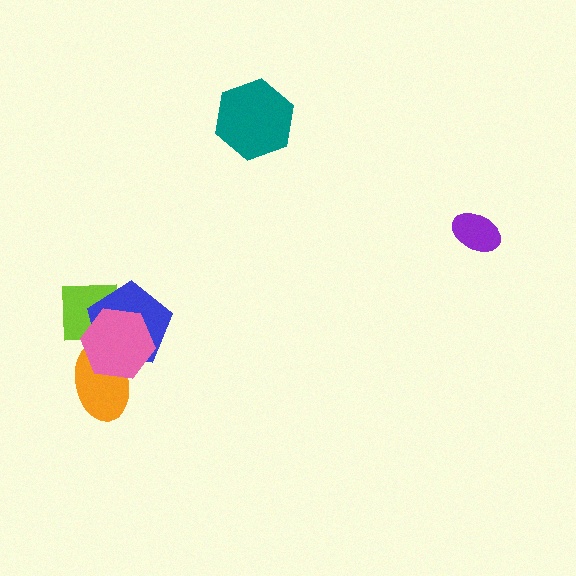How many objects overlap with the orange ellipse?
2 objects overlap with the orange ellipse.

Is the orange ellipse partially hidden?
Yes, it is partially covered by another shape.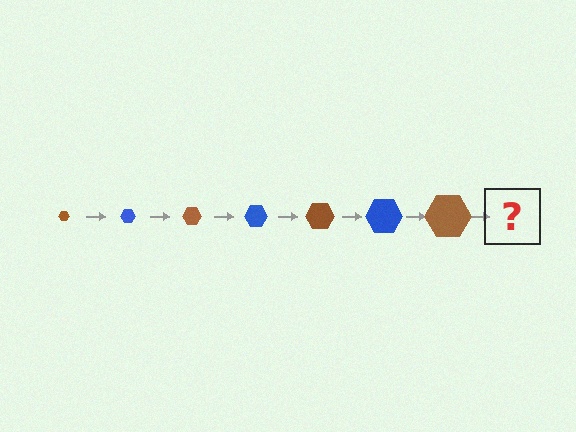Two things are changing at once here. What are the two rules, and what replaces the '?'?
The two rules are that the hexagon grows larger each step and the color cycles through brown and blue. The '?' should be a blue hexagon, larger than the previous one.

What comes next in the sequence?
The next element should be a blue hexagon, larger than the previous one.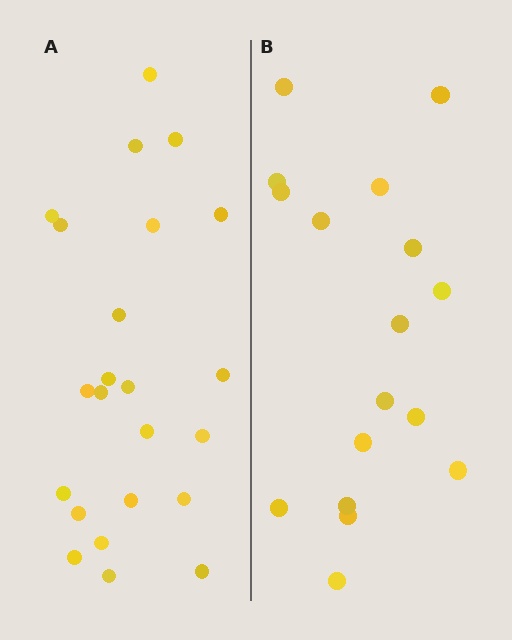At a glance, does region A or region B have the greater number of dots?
Region A (the left region) has more dots.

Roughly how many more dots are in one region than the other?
Region A has about 6 more dots than region B.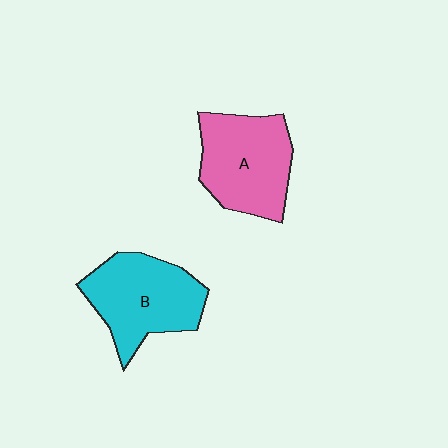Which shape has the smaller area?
Shape A (pink).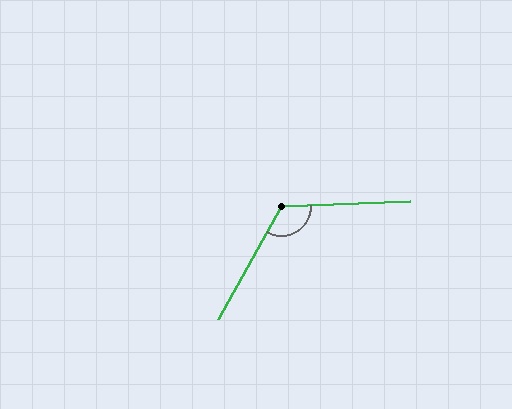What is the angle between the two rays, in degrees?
Approximately 121 degrees.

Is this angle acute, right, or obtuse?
It is obtuse.